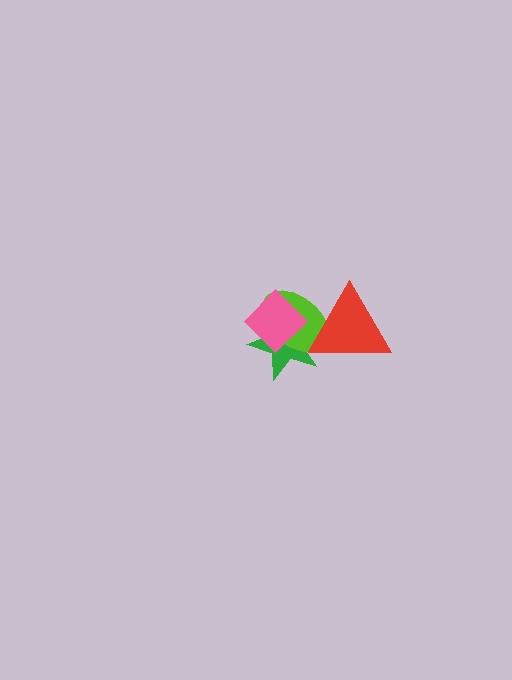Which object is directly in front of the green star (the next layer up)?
The lime ellipse is directly in front of the green star.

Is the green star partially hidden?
Yes, it is partially covered by another shape.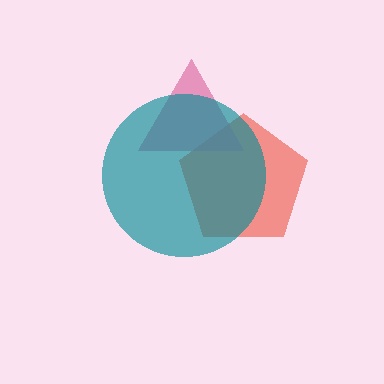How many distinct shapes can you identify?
There are 3 distinct shapes: a red pentagon, a pink triangle, a teal circle.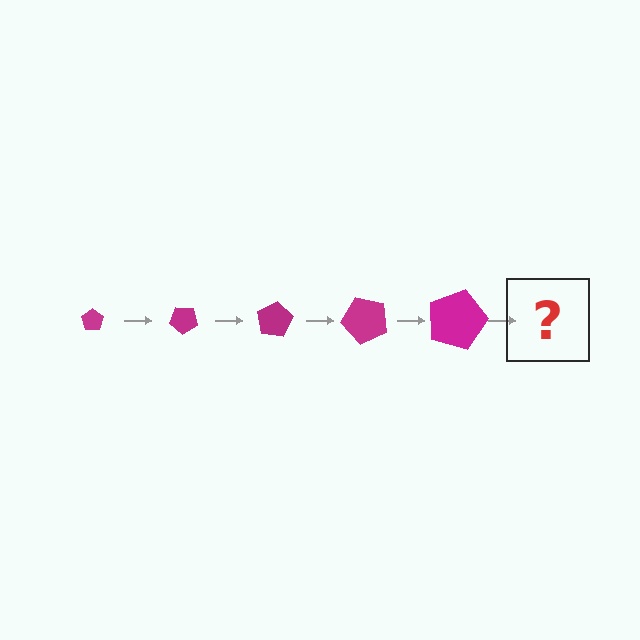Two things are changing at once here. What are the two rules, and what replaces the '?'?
The two rules are that the pentagon grows larger each step and it rotates 40 degrees each step. The '?' should be a pentagon, larger than the previous one and rotated 200 degrees from the start.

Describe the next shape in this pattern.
It should be a pentagon, larger than the previous one and rotated 200 degrees from the start.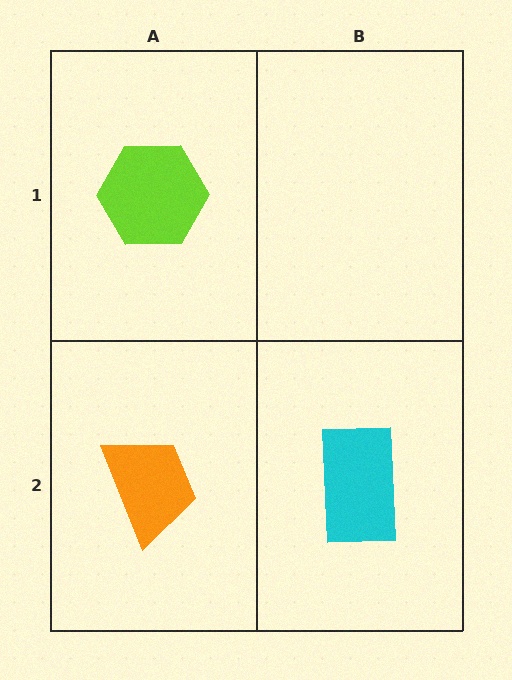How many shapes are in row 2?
2 shapes.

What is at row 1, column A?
A lime hexagon.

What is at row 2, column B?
A cyan rectangle.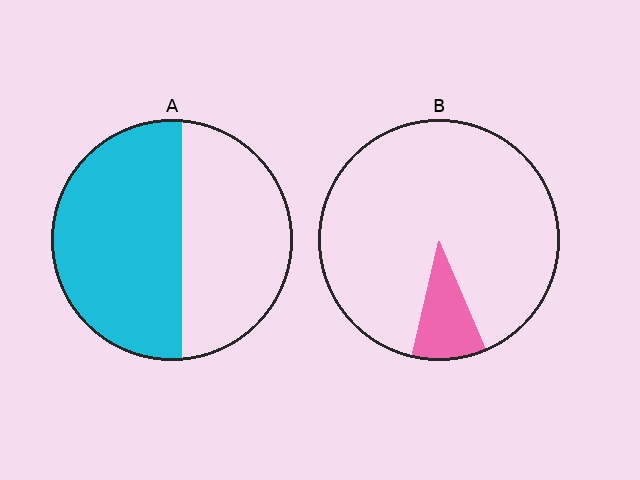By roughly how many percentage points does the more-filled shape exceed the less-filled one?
By roughly 45 percentage points (A over B).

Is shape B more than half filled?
No.